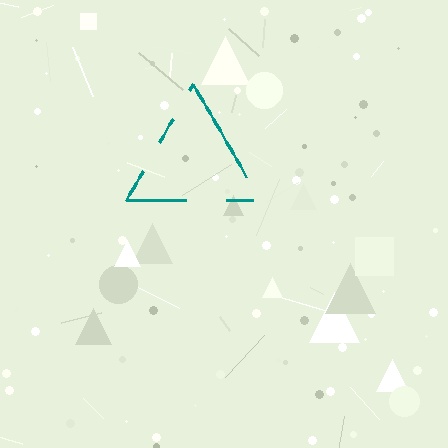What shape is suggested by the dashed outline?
The dashed outline suggests a triangle.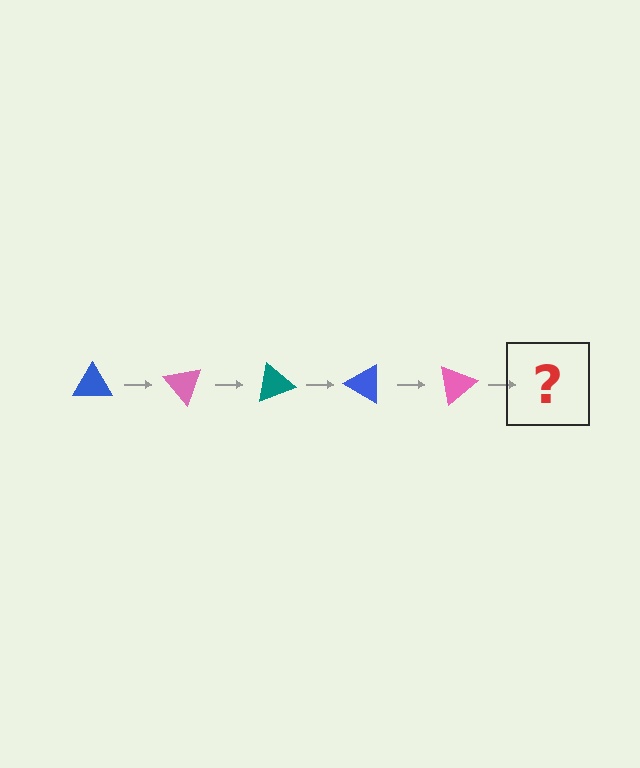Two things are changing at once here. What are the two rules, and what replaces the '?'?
The two rules are that it rotates 50 degrees each step and the color cycles through blue, pink, and teal. The '?' should be a teal triangle, rotated 250 degrees from the start.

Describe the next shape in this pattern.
It should be a teal triangle, rotated 250 degrees from the start.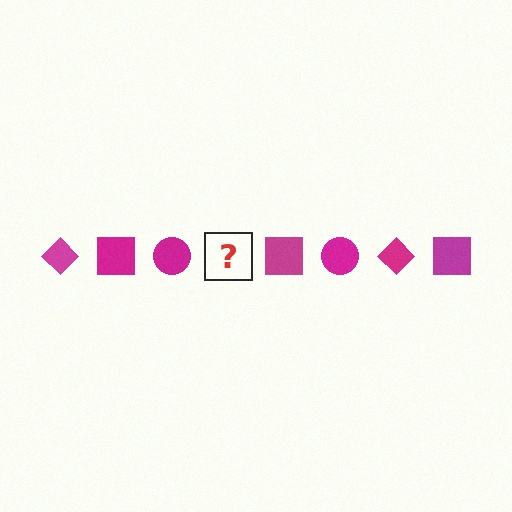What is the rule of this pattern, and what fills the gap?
The rule is that the pattern cycles through diamond, square, circle shapes in magenta. The gap should be filled with a magenta diamond.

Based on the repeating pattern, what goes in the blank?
The blank should be a magenta diamond.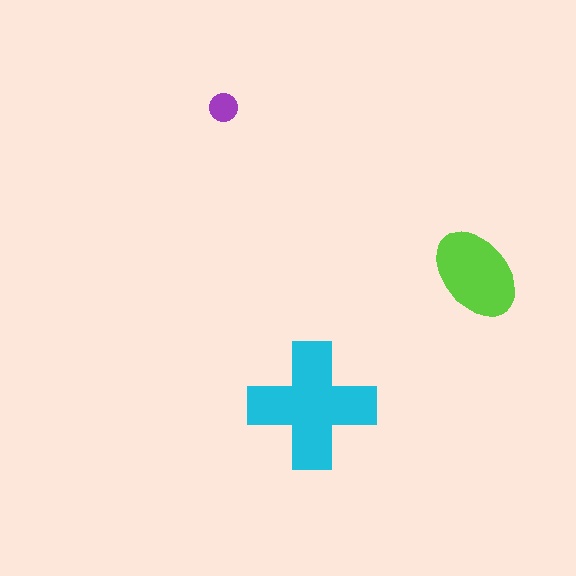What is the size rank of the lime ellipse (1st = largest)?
2nd.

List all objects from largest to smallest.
The cyan cross, the lime ellipse, the purple circle.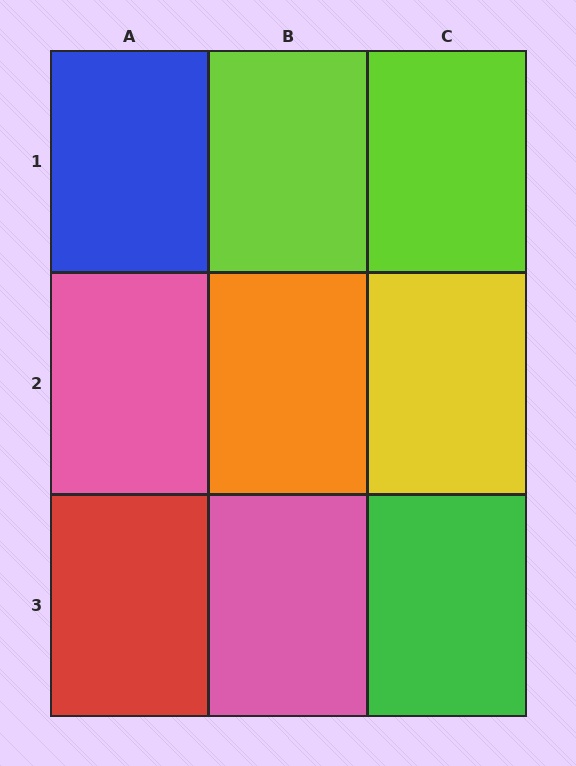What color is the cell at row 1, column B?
Lime.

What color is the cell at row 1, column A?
Blue.